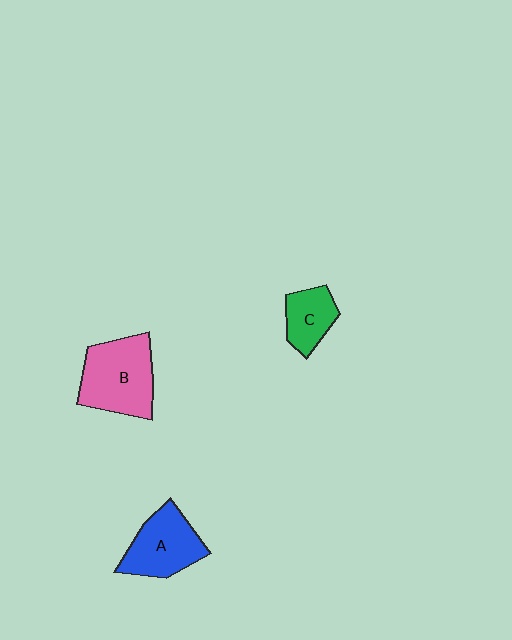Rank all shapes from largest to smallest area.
From largest to smallest: B (pink), A (blue), C (green).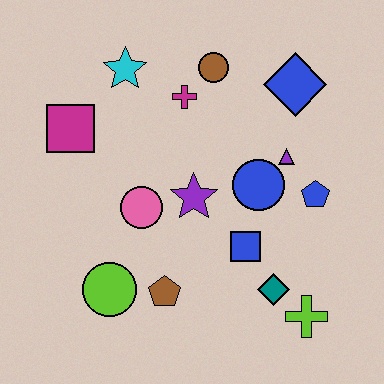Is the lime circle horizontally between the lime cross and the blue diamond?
No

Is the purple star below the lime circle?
No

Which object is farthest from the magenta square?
The lime cross is farthest from the magenta square.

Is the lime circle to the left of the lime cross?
Yes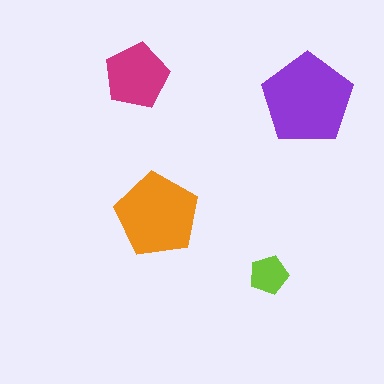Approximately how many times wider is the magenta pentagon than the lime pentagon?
About 1.5 times wider.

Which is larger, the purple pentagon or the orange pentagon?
The purple one.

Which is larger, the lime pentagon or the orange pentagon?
The orange one.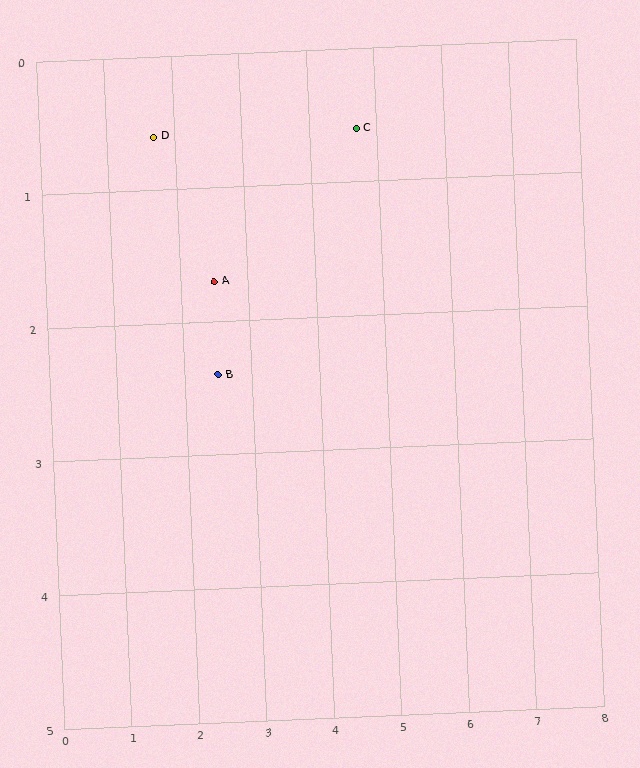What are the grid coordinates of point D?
Point D is at approximately (1.7, 0.6).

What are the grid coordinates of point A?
Point A is at approximately (2.5, 1.7).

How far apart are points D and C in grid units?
Points D and C are about 3.0 grid units apart.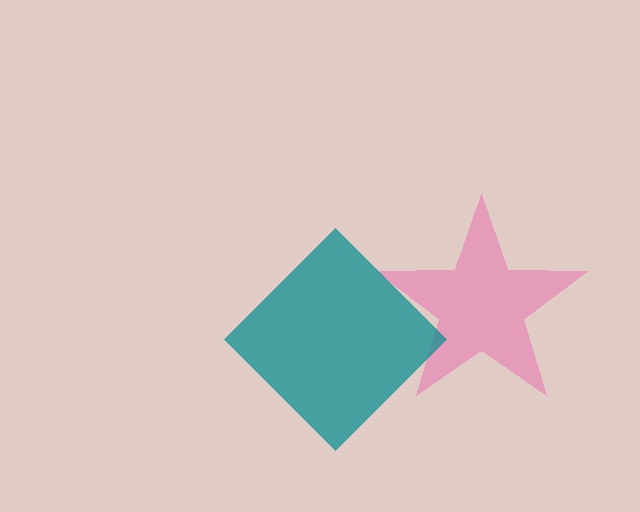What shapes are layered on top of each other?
The layered shapes are: a pink star, a teal diamond.